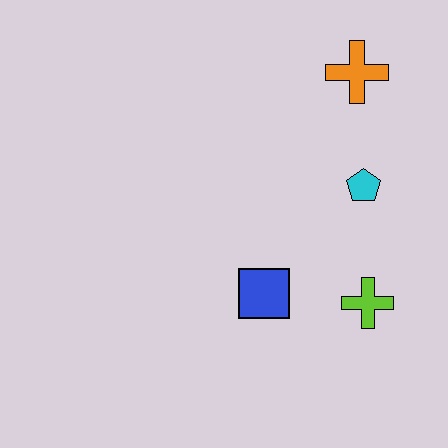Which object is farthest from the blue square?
The orange cross is farthest from the blue square.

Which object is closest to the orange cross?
The cyan pentagon is closest to the orange cross.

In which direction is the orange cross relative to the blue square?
The orange cross is above the blue square.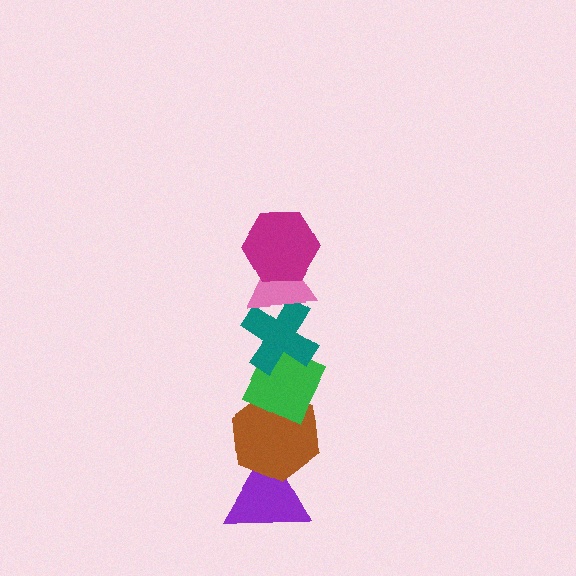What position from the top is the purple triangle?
The purple triangle is 6th from the top.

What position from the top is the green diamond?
The green diamond is 4th from the top.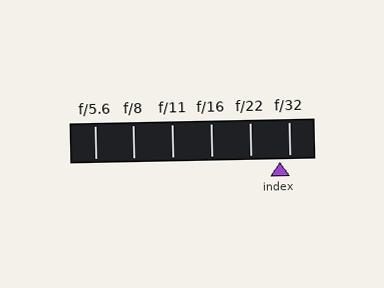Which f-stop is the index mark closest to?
The index mark is closest to f/32.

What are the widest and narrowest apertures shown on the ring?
The widest aperture shown is f/5.6 and the narrowest is f/32.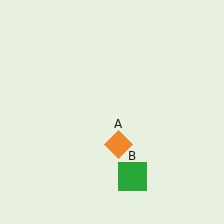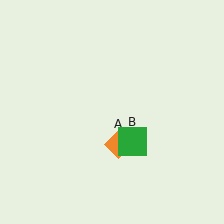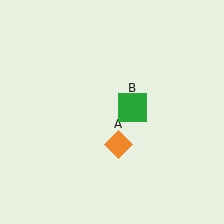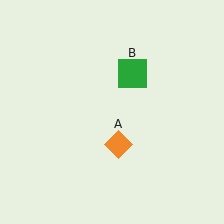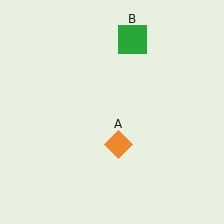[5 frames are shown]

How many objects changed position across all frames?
1 object changed position: green square (object B).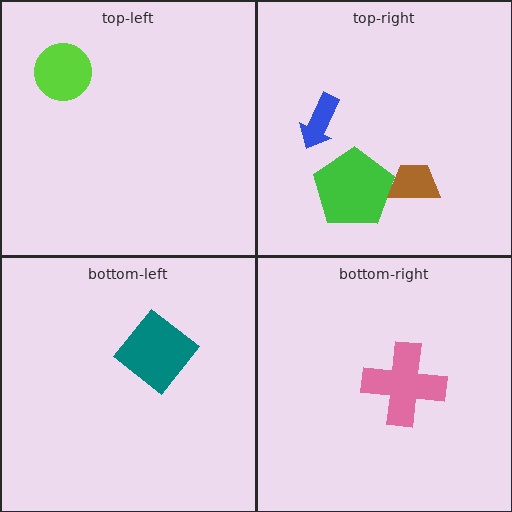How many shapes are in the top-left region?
1.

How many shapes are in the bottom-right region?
1.